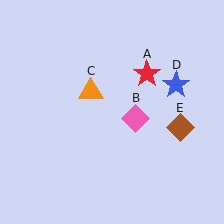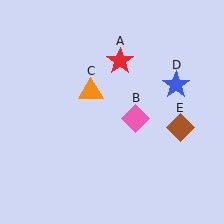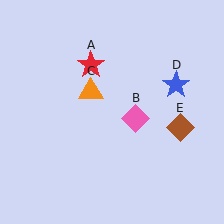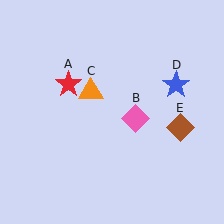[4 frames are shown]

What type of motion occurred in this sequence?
The red star (object A) rotated counterclockwise around the center of the scene.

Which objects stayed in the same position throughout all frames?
Pink diamond (object B) and orange triangle (object C) and blue star (object D) and brown diamond (object E) remained stationary.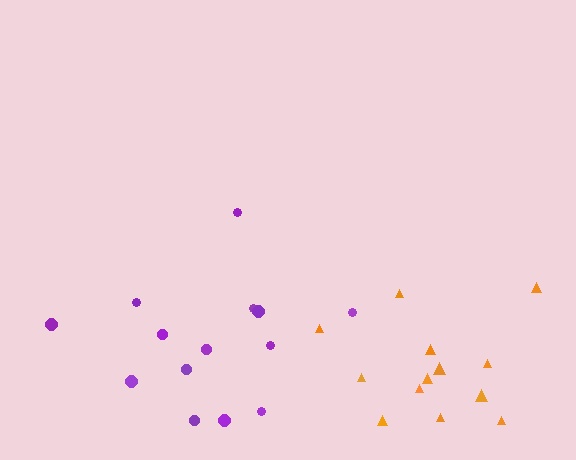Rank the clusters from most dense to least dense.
orange, purple.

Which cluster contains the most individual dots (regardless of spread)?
Purple (14).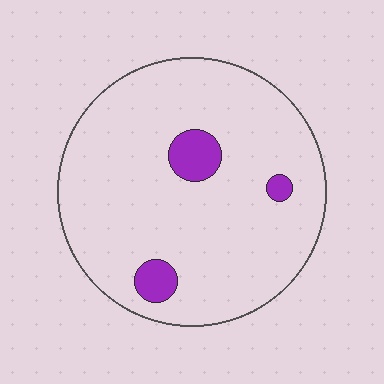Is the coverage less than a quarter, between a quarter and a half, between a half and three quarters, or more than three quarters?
Less than a quarter.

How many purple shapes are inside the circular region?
3.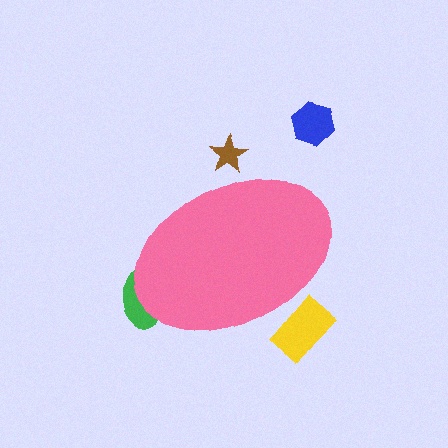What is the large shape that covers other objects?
A pink ellipse.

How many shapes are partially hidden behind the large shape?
3 shapes are partially hidden.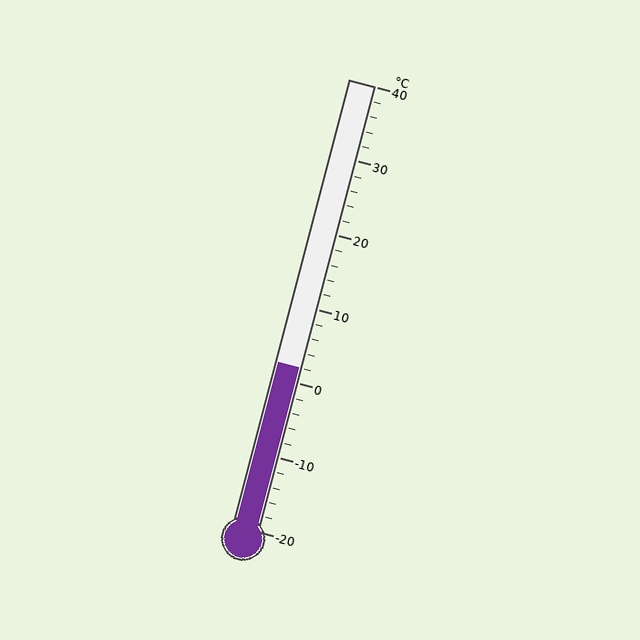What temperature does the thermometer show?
The thermometer shows approximately 2°C.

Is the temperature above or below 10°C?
The temperature is below 10°C.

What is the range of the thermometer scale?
The thermometer scale ranges from -20°C to 40°C.